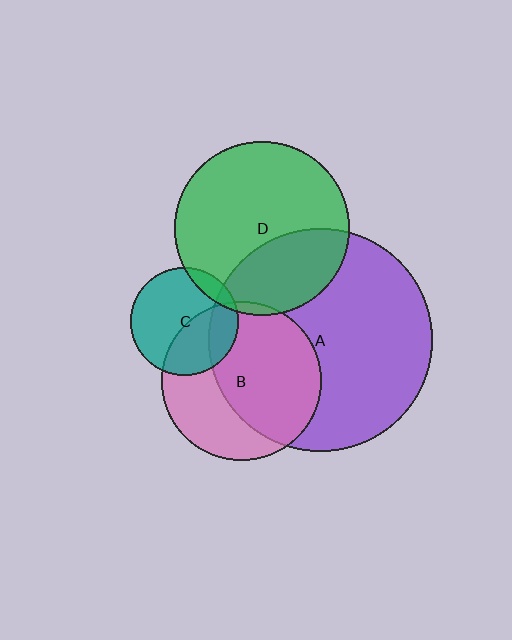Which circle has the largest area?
Circle A (purple).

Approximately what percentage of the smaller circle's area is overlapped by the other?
Approximately 10%.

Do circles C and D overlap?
Yes.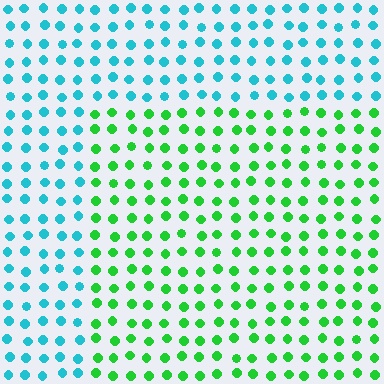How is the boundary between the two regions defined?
The boundary is defined purely by a slight shift in hue (about 59 degrees). Spacing, size, and orientation are identical on both sides.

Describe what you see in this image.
The image is filled with small cyan elements in a uniform arrangement. A rectangle-shaped region is visible where the elements are tinted to a slightly different hue, forming a subtle color boundary.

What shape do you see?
I see a rectangle.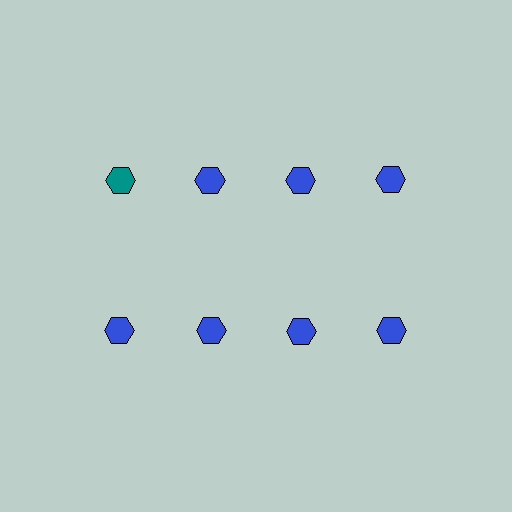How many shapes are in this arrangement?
There are 8 shapes arranged in a grid pattern.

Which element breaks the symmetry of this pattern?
The teal hexagon in the top row, leftmost column breaks the symmetry. All other shapes are blue hexagons.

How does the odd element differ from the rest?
It has a different color: teal instead of blue.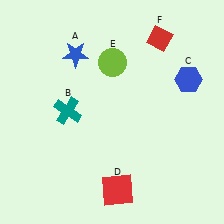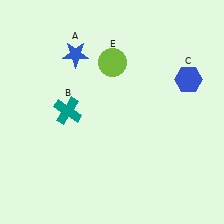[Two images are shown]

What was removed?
The red square (D), the red diamond (F) were removed in Image 2.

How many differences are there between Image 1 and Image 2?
There are 2 differences between the two images.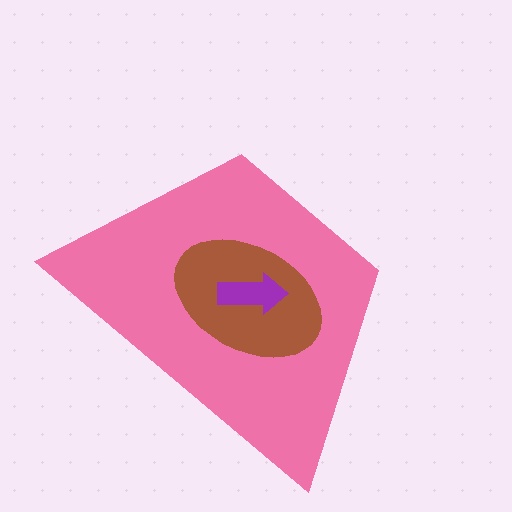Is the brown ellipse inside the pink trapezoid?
Yes.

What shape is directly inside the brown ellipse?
The purple arrow.